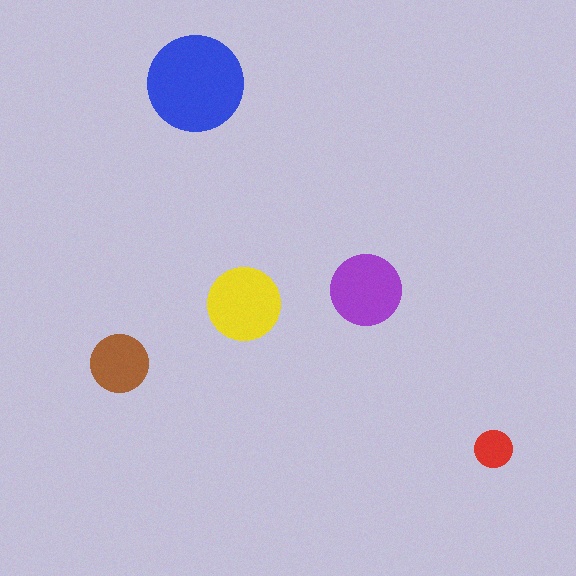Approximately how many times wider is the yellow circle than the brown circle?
About 1.5 times wider.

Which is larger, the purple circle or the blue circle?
The blue one.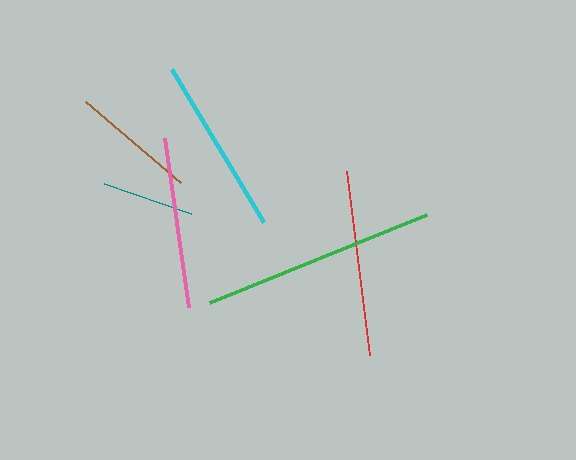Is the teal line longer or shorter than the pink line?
The pink line is longer than the teal line.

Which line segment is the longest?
The green line is the longest at approximately 235 pixels.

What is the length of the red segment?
The red segment is approximately 185 pixels long.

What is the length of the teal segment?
The teal segment is approximately 93 pixels long.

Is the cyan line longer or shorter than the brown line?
The cyan line is longer than the brown line.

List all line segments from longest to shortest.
From longest to shortest: green, red, cyan, pink, brown, teal.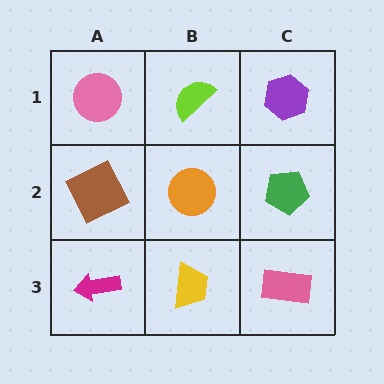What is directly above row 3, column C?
A green pentagon.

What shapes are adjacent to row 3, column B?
An orange circle (row 2, column B), a magenta arrow (row 3, column A), a pink rectangle (row 3, column C).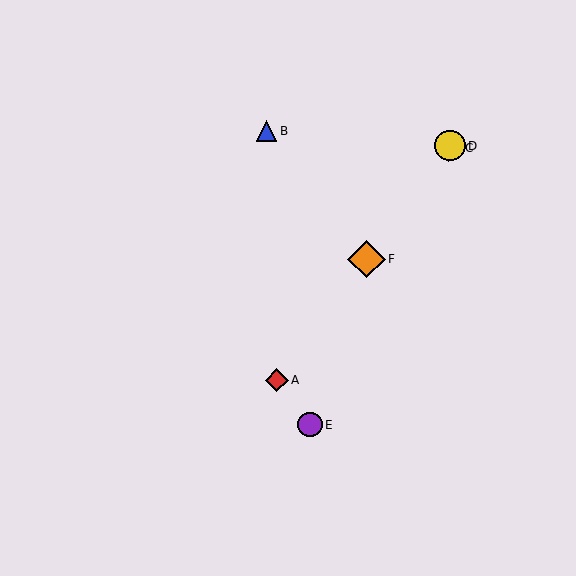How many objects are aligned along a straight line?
4 objects (A, C, D, F) are aligned along a straight line.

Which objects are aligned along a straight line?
Objects A, C, D, F are aligned along a straight line.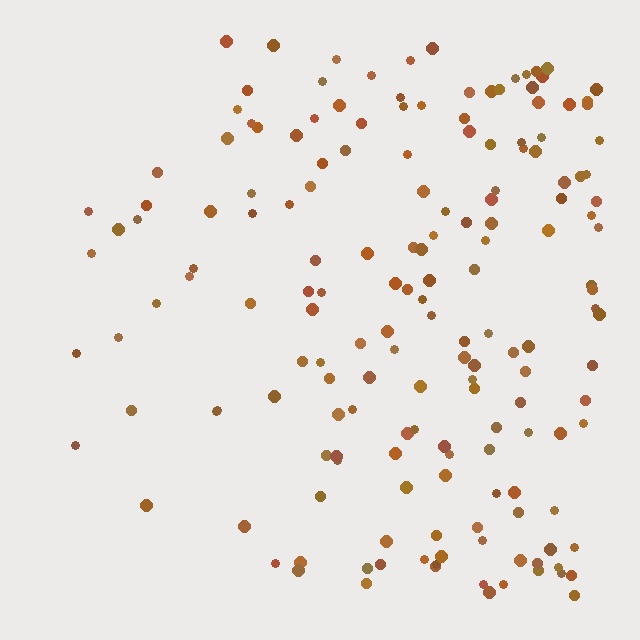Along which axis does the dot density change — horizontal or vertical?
Horizontal.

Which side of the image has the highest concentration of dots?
The right.